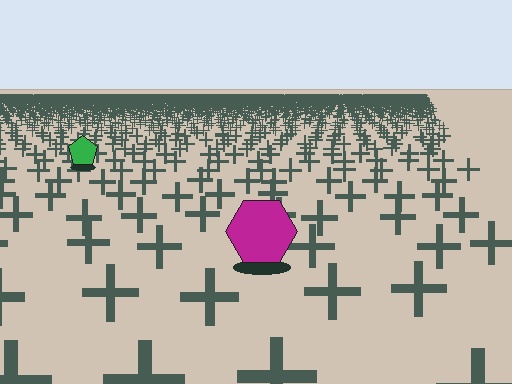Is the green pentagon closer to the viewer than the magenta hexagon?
No. The magenta hexagon is closer — you can tell from the texture gradient: the ground texture is coarser near it.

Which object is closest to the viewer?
The magenta hexagon is closest. The texture marks near it are larger and more spread out.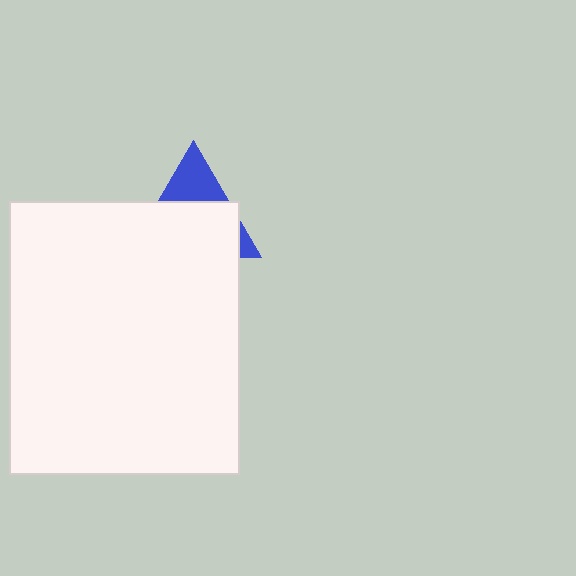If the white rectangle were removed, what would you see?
You would see the complete blue triangle.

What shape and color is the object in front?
The object in front is a white rectangle.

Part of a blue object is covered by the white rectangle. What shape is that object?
It is a triangle.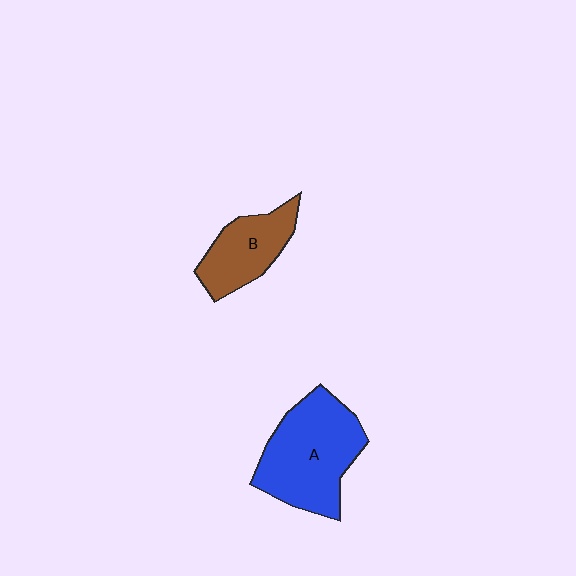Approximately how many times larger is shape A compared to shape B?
Approximately 1.7 times.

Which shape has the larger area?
Shape A (blue).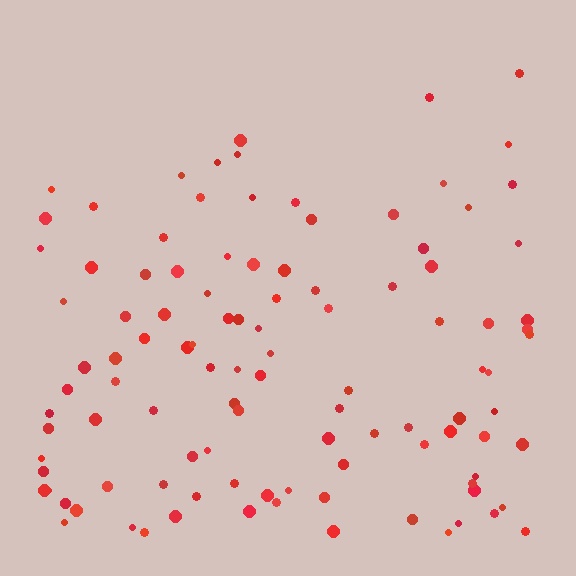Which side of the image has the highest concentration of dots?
The bottom.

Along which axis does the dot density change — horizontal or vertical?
Vertical.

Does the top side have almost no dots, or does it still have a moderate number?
Still a moderate number, just noticeably fewer than the bottom.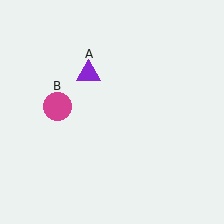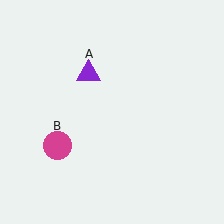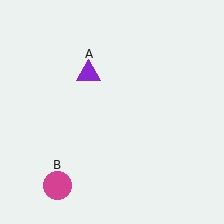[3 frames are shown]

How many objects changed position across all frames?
1 object changed position: magenta circle (object B).